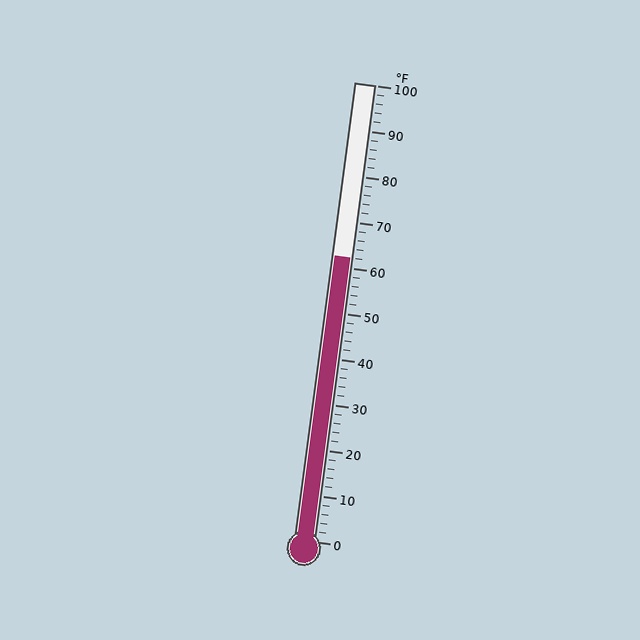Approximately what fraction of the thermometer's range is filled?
The thermometer is filled to approximately 60% of its range.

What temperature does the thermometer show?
The thermometer shows approximately 62°F.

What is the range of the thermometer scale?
The thermometer scale ranges from 0°F to 100°F.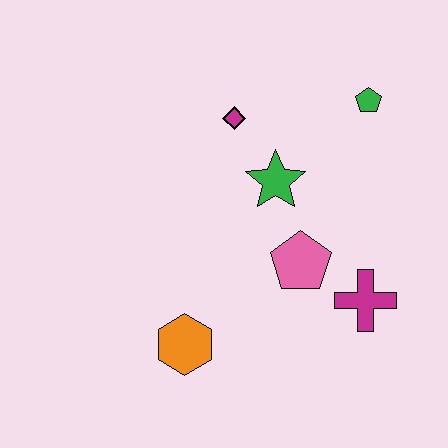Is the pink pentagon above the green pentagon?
No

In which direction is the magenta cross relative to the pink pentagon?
The magenta cross is to the right of the pink pentagon.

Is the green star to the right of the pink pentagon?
No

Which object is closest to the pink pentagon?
The magenta cross is closest to the pink pentagon.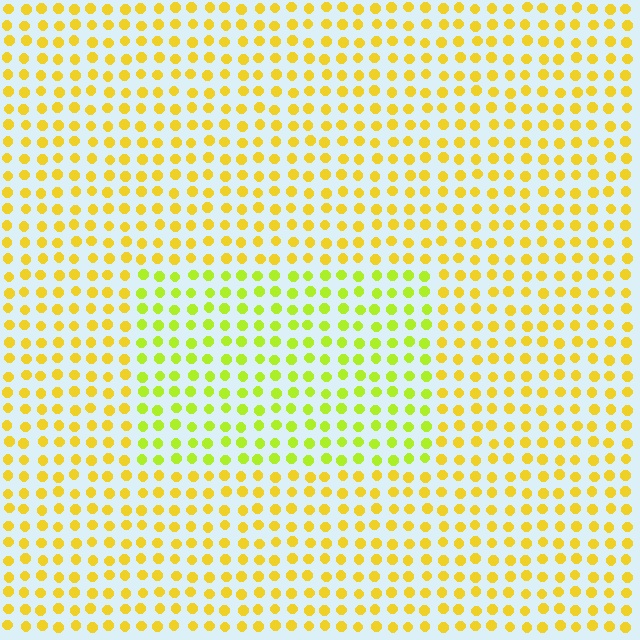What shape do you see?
I see a rectangle.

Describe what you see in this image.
The image is filled with small yellow elements in a uniform arrangement. A rectangle-shaped region is visible where the elements are tinted to a slightly different hue, forming a subtle color boundary.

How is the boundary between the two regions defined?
The boundary is defined purely by a slight shift in hue (about 30 degrees). Spacing, size, and orientation are identical on both sides.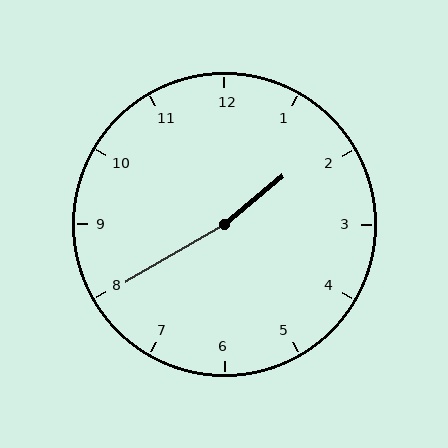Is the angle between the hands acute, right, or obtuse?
It is obtuse.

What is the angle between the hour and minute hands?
Approximately 170 degrees.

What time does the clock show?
1:40.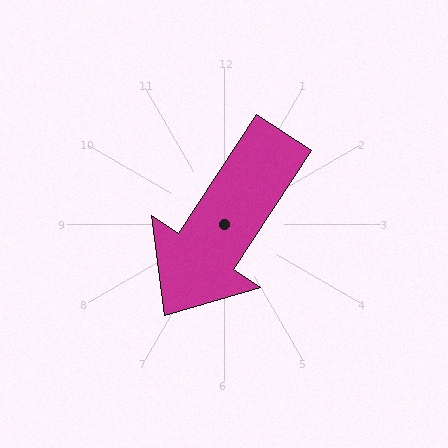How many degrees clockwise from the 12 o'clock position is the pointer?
Approximately 213 degrees.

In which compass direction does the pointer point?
Southwest.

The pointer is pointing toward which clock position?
Roughly 7 o'clock.